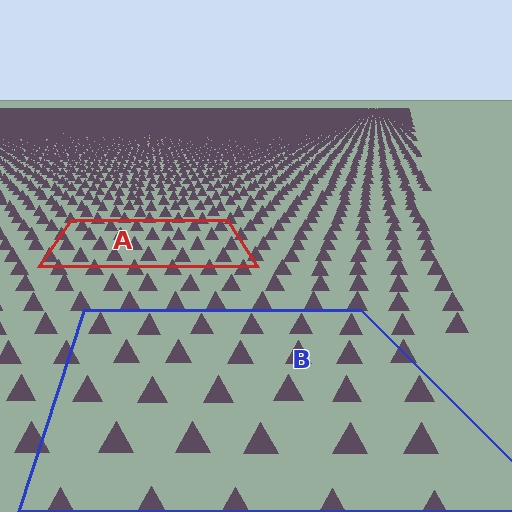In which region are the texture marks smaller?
The texture marks are smaller in region A, because it is farther away.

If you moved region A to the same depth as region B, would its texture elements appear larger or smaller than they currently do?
They would appear larger. At a closer depth, the same texture elements are projected at a bigger on-screen size.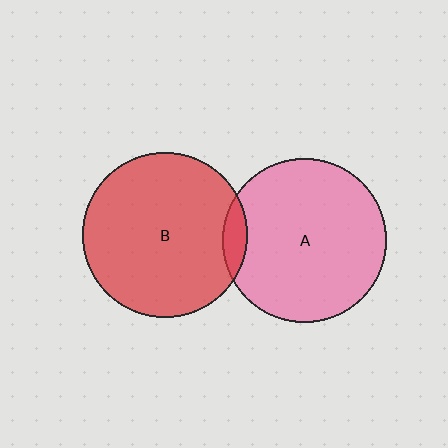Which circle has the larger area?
Circle B (red).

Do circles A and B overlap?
Yes.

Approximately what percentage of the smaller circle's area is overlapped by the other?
Approximately 5%.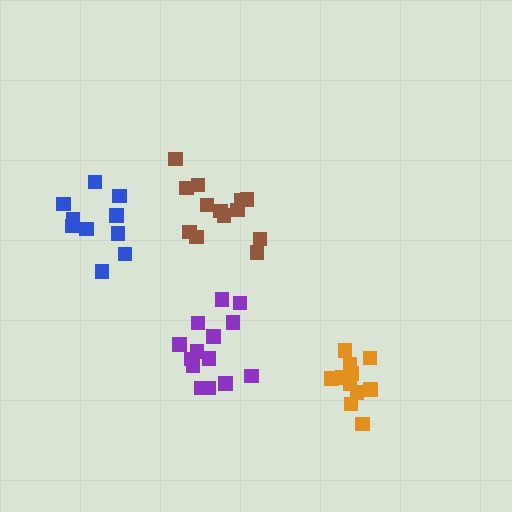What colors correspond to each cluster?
The clusters are colored: brown, purple, orange, blue.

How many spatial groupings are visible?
There are 4 spatial groupings.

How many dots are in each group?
Group 1: 13 dots, Group 2: 14 dots, Group 3: 11 dots, Group 4: 10 dots (48 total).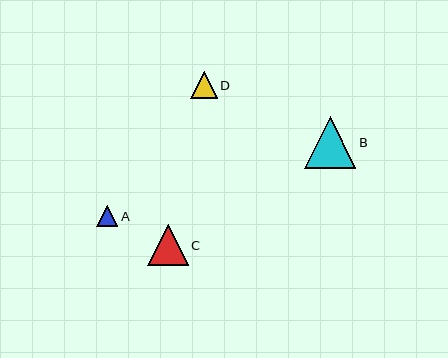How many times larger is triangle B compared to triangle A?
Triangle B is approximately 2.4 times the size of triangle A.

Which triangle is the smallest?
Triangle A is the smallest with a size of approximately 22 pixels.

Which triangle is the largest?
Triangle B is the largest with a size of approximately 52 pixels.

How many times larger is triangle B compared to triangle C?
Triangle B is approximately 1.3 times the size of triangle C.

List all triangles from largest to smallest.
From largest to smallest: B, C, D, A.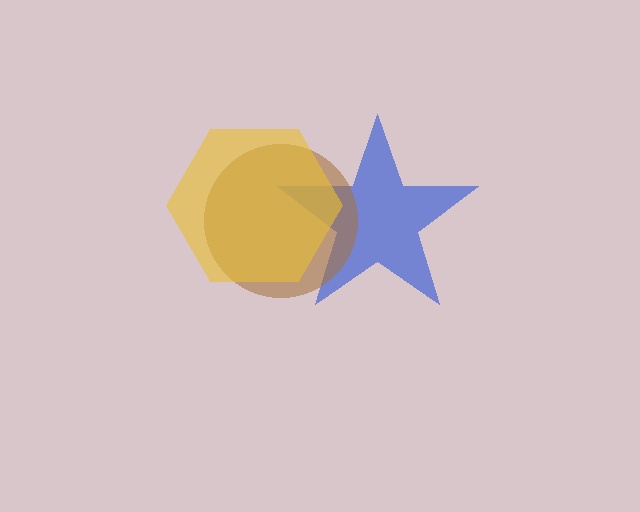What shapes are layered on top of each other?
The layered shapes are: a blue star, a brown circle, a yellow hexagon.